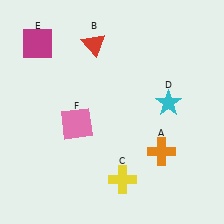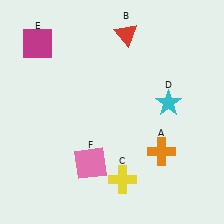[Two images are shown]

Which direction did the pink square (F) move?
The pink square (F) moved down.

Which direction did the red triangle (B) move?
The red triangle (B) moved right.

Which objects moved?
The objects that moved are: the red triangle (B), the pink square (F).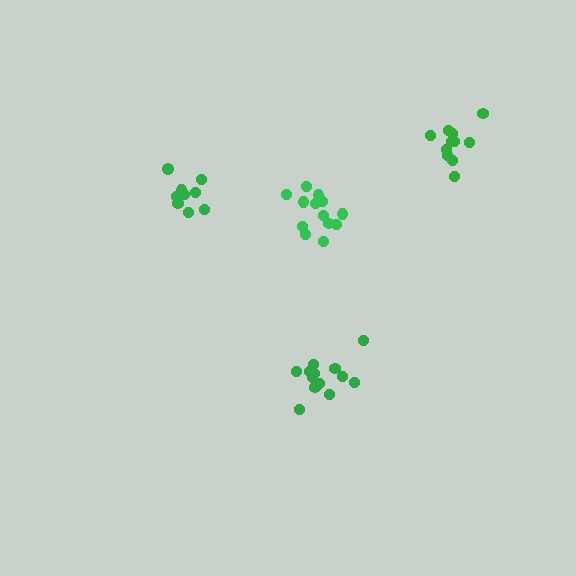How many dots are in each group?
Group 1: 11 dots, Group 2: 9 dots, Group 3: 13 dots, Group 4: 13 dots (46 total).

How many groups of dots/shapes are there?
There are 4 groups.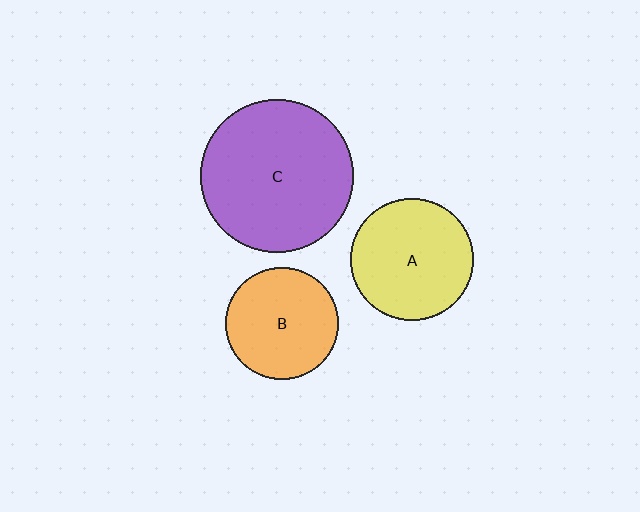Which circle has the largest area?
Circle C (purple).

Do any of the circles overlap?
No, none of the circles overlap.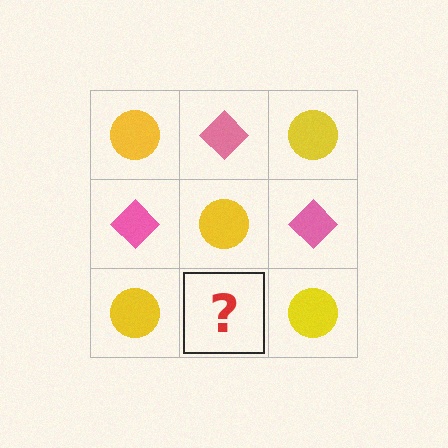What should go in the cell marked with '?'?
The missing cell should contain a pink diamond.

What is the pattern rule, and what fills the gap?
The rule is that it alternates yellow circle and pink diamond in a checkerboard pattern. The gap should be filled with a pink diamond.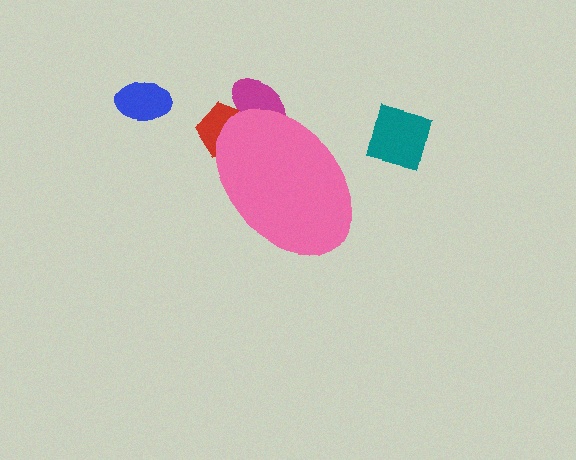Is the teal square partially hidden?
No, the teal square is fully visible.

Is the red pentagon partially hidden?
Yes, the red pentagon is partially hidden behind the pink ellipse.